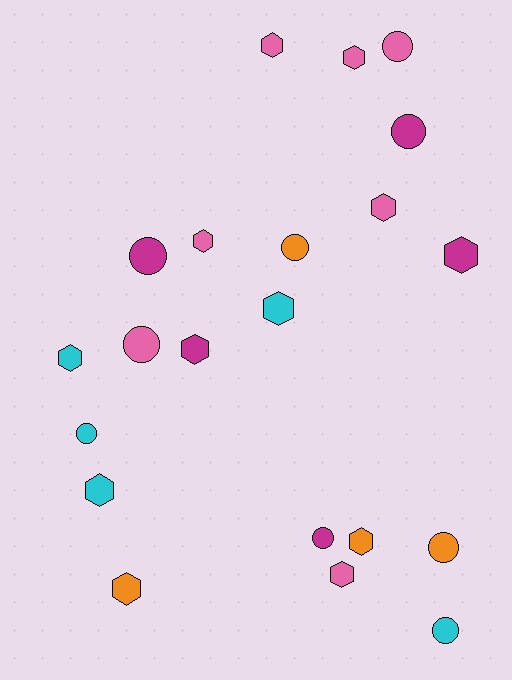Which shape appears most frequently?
Hexagon, with 12 objects.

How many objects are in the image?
There are 21 objects.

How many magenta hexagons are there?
There are 2 magenta hexagons.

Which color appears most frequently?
Pink, with 7 objects.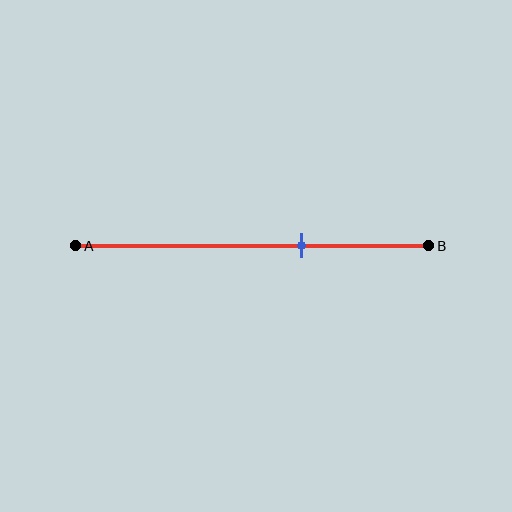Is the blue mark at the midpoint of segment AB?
No, the mark is at about 65% from A, not at the 50% midpoint.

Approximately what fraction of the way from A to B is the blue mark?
The blue mark is approximately 65% of the way from A to B.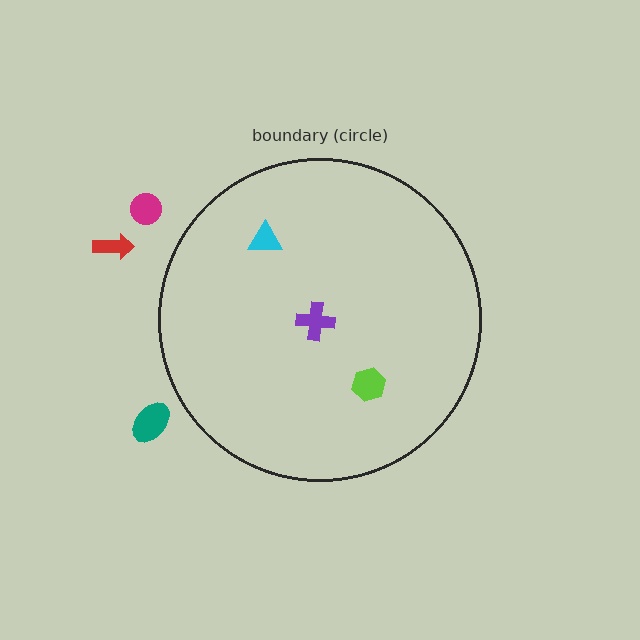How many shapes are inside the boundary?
3 inside, 3 outside.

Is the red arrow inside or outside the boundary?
Outside.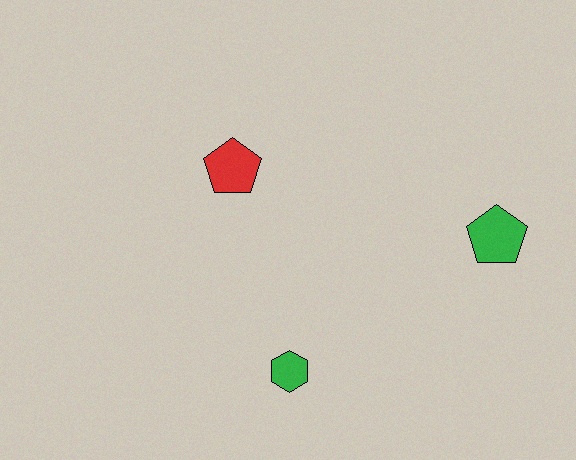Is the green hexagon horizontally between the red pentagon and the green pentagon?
Yes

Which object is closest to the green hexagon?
The red pentagon is closest to the green hexagon.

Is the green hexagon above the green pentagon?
No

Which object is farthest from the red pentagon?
The green pentagon is farthest from the red pentagon.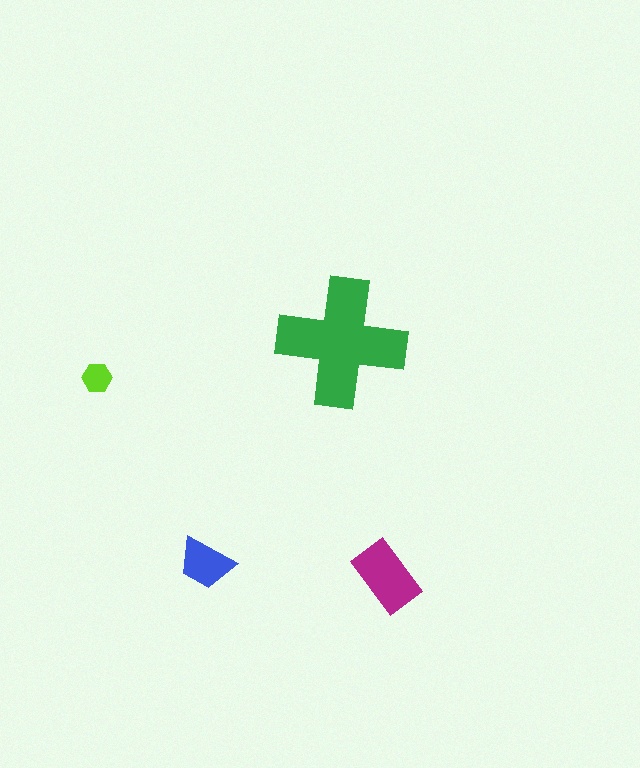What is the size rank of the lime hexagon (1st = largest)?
4th.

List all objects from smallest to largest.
The lime hexagon, the blue trapezoid, the magenta rectangle, the green cross.